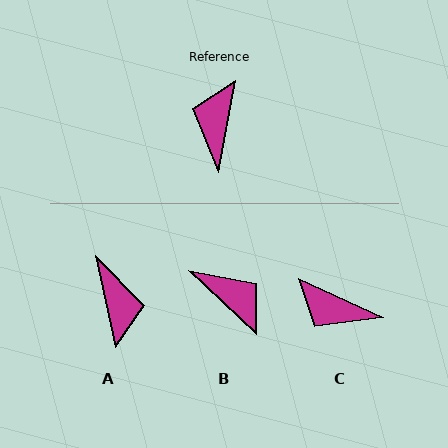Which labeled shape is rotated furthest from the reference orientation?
A, about 157 degrees away.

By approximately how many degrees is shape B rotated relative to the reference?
Approximately 123 degrees clockwise.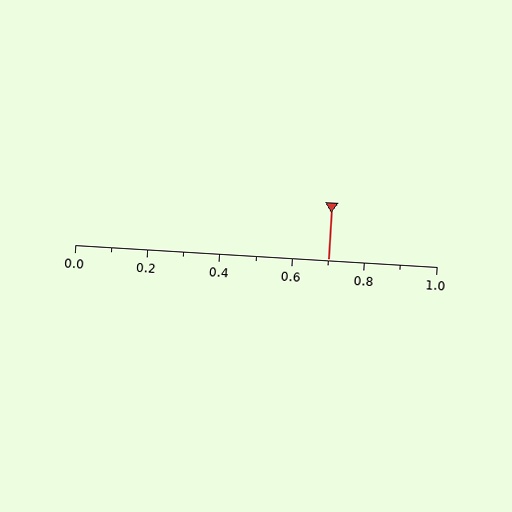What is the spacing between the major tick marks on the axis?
The major ticks are spaced 0.2 apart.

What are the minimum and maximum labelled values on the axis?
The axis runs from 0.0 to 1.0.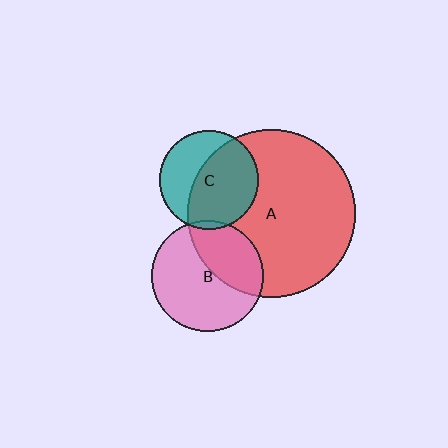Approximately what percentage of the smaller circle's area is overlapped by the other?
Approximately 60%.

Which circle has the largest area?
Circle A (red).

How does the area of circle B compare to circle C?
Approximately 1.3 times.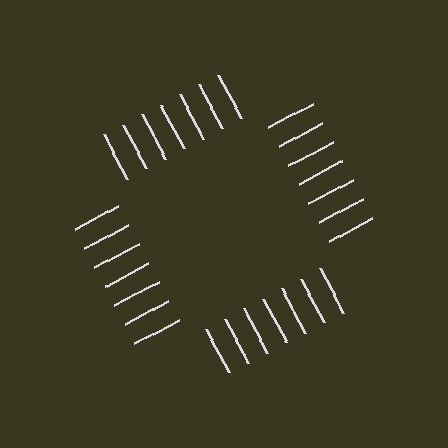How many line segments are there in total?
28 — 7 along each of the 4 edges.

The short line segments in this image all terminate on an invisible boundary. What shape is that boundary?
An illusory square — the line segments terminate on its edges but no continuous stroke is drawn.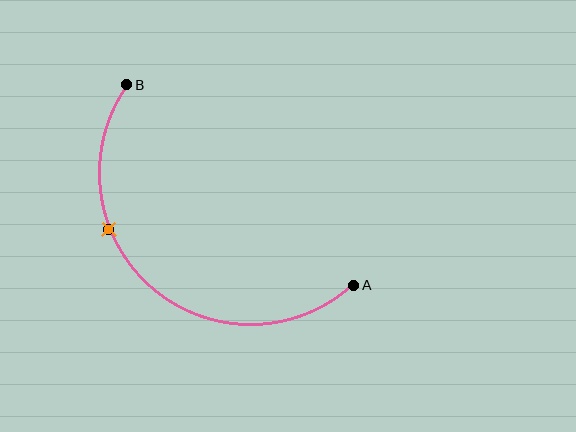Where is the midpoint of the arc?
The arc midpoint is the point on the curve farthest from the straight line joining A and B. It sits below and to the left of that line.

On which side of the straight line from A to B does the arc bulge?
The arc bulges below and to the left of the straight line connecting A and B.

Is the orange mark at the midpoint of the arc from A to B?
No. The orange mark lies on the arc but is closer to endpoint B. The arc midpoint would be at the point on the curve equidistant along the arc from both A and B.